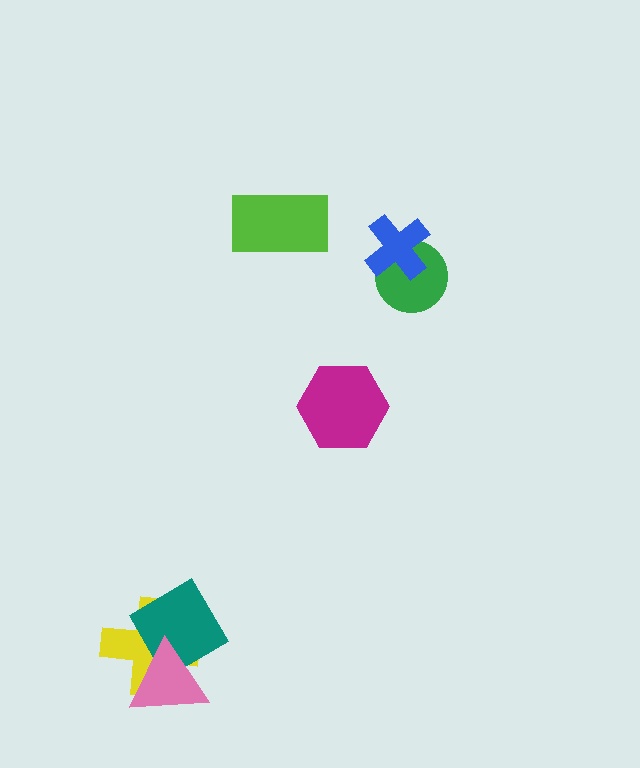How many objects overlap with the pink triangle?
2 objects overlap with the pink triangle.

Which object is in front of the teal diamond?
The pink triangle is in front of the teal diamond.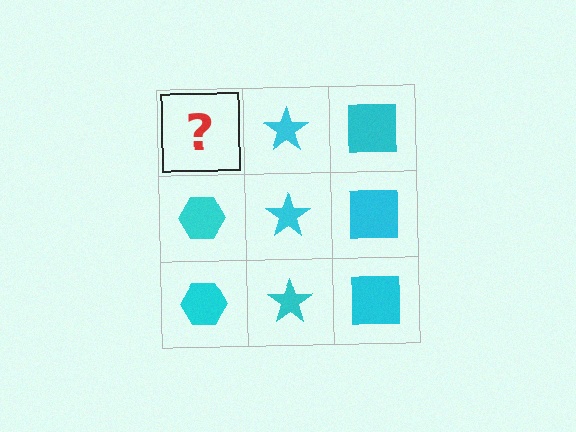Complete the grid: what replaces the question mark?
The question mark should be replaced with a cyan hexagon.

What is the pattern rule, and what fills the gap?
The rule is that each column has a consistent shape. The gap should be filled with a cyan hexagon.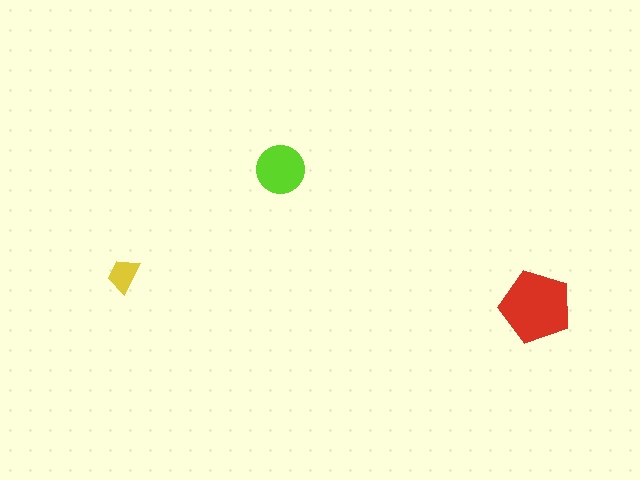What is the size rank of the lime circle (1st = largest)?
2nd.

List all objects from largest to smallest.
The red pentagon, the lime circle, the yellow trapezoid.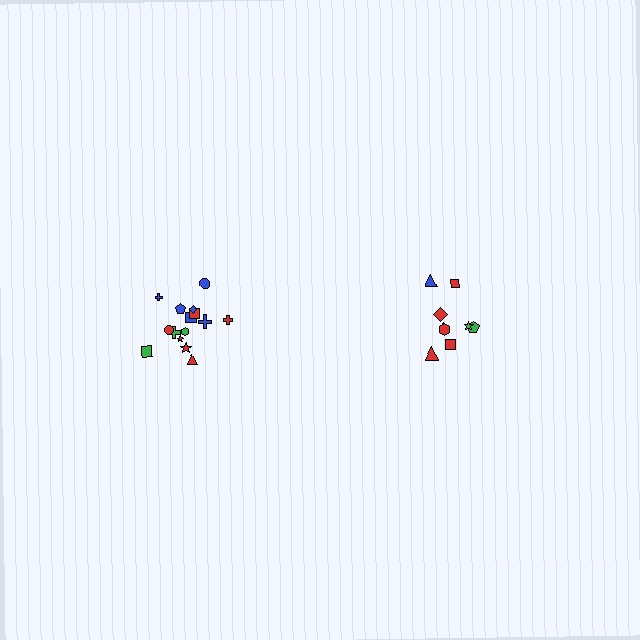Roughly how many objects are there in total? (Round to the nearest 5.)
Roughly 25 objects in total.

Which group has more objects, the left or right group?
The left group.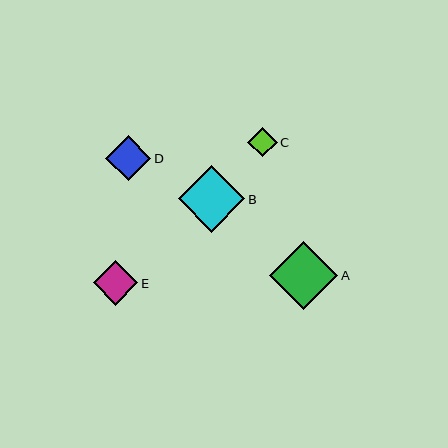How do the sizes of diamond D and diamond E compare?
Diamond D and diamond E are approximately the same size.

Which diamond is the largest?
Diamond A is the largest with a size of approximately 69 pixels.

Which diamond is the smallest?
Diamond C is the smallest with a size of approximately 29 pixels.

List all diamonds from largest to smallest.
From largest to smallest: A, B, D, E, C.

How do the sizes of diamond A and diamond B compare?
Diamond A and diamond B are approximately the same size.